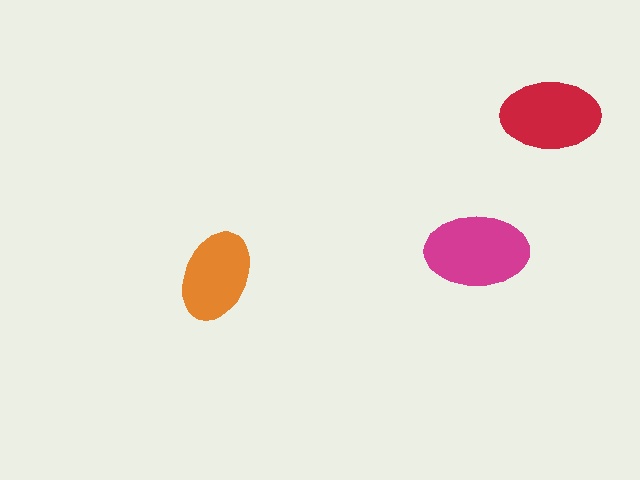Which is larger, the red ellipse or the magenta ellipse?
The magenta one.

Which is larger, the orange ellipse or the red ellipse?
The red one.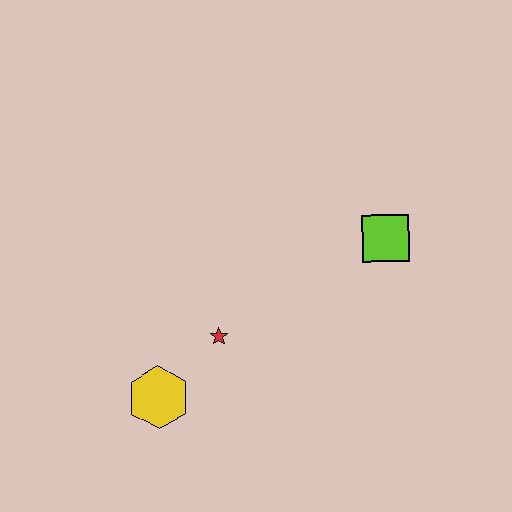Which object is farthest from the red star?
The lime square is farthest from the red star.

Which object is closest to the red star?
The yellow hexagon is closest to the red star.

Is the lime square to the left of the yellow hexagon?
No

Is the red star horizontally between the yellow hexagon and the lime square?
Yes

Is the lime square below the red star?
No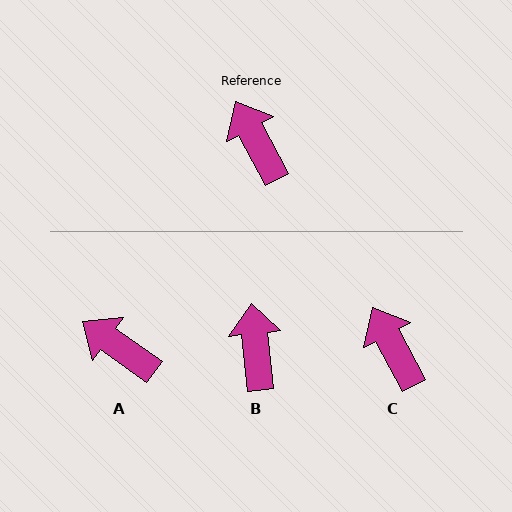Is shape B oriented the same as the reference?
No, it is off by about 22 degrees.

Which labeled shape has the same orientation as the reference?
C.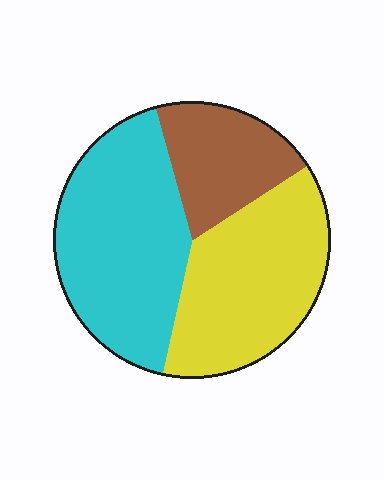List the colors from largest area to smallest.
From largest to smallest: cyan, yellow, brown.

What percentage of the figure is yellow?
Yellow takes up about three eighths (3/8) of the figure.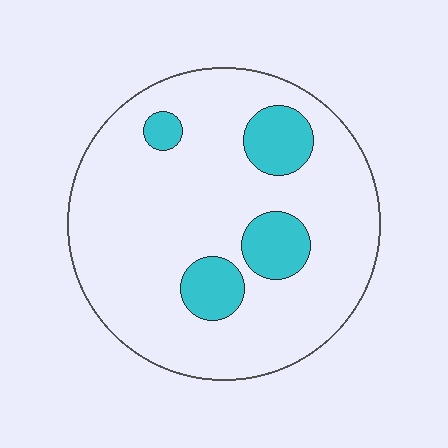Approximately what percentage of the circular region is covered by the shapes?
Approximately 15%.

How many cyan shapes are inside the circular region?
4.